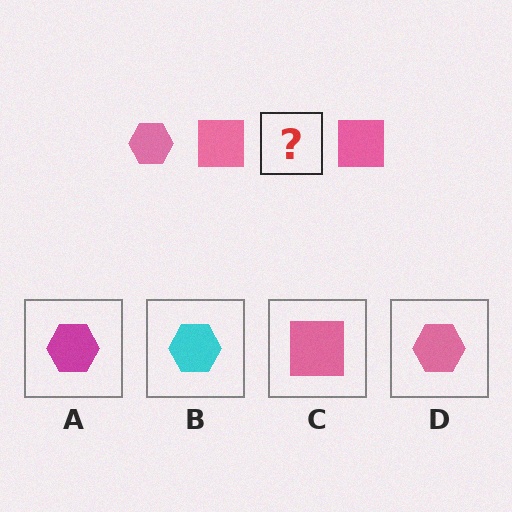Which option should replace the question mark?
Option D.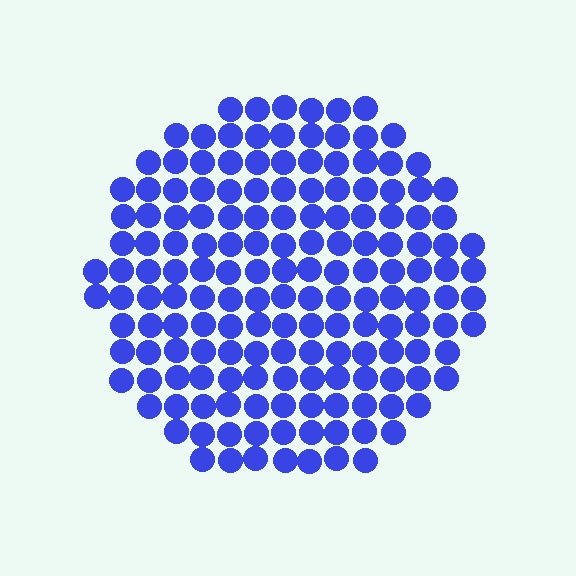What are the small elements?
The small elements are circles.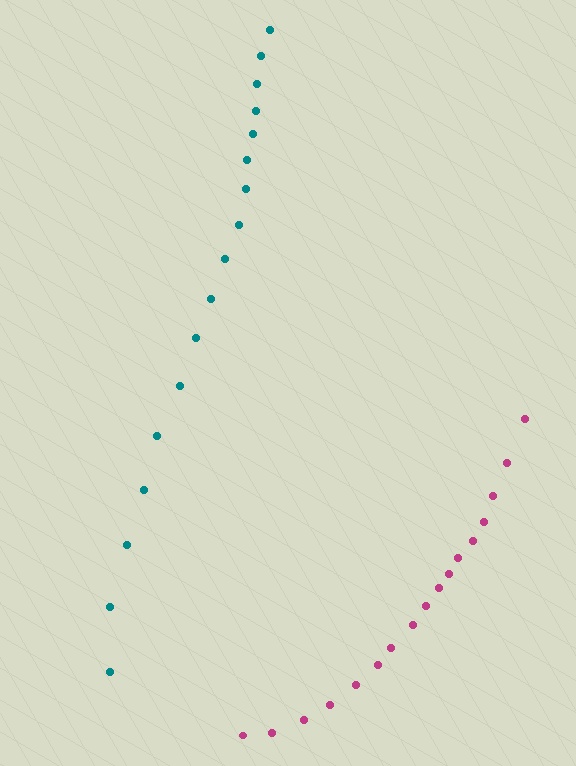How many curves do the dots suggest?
There are 2 distinct paths.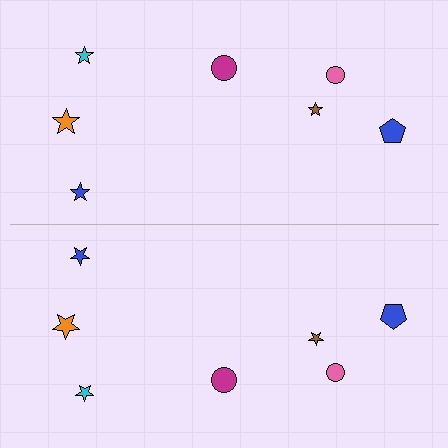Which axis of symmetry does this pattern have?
The pattern has a horizontal axis of symmetry running through the center of the image.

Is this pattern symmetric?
Yes, this pattern has bilateral (reflection) symmetry.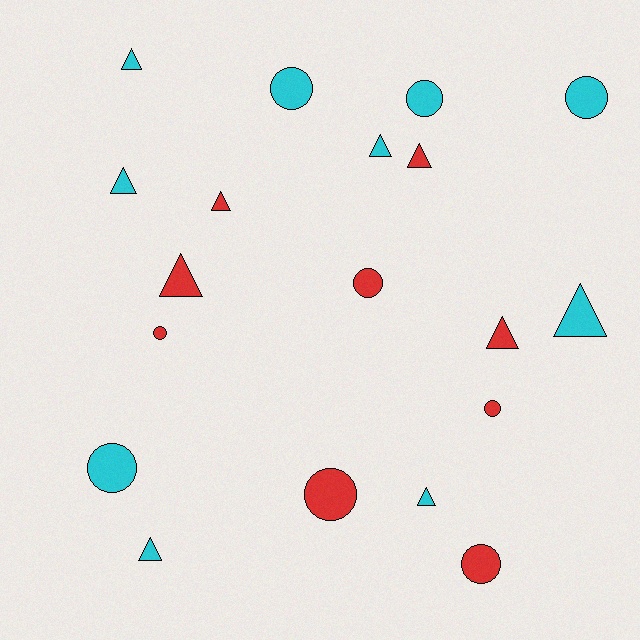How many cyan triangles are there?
There are 6 cyan triangles.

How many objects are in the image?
There are 19 objects.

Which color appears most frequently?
Cyan, with 10 objects.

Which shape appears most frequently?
Triangle, with 10 objects.